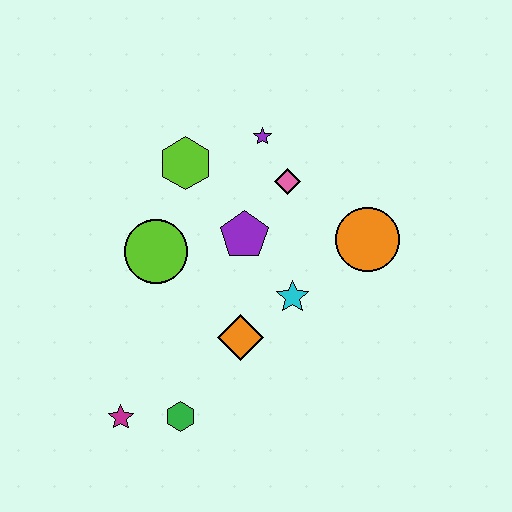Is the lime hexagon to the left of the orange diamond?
Yes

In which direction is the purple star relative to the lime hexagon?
The purple star is to the right of the lime hexagon.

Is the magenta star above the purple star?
No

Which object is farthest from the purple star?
The magenta star is farthest from the purple star.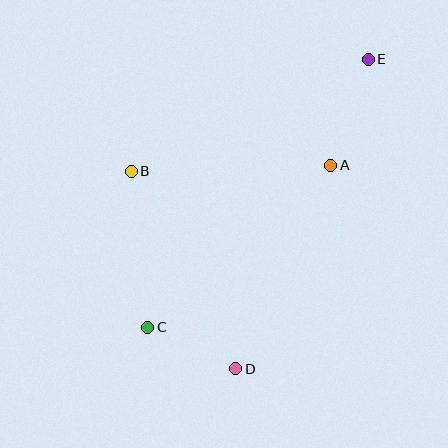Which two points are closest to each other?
Points C and D are closest to each other.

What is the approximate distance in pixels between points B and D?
The distance between B and D is approximately 224 pixels.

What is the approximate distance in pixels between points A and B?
The distance between A and B is approximately 199 pixels.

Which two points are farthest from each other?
Points C and E are farthest from each other.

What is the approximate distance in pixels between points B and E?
The distance between B and E is approximately 262 pixels.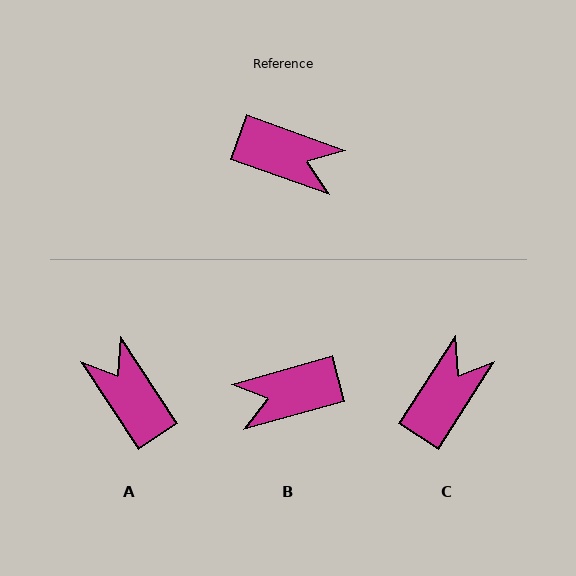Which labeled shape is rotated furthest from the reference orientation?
B, about 144 degrees away.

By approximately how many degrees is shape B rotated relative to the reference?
Approximately 144 degrees clockwise.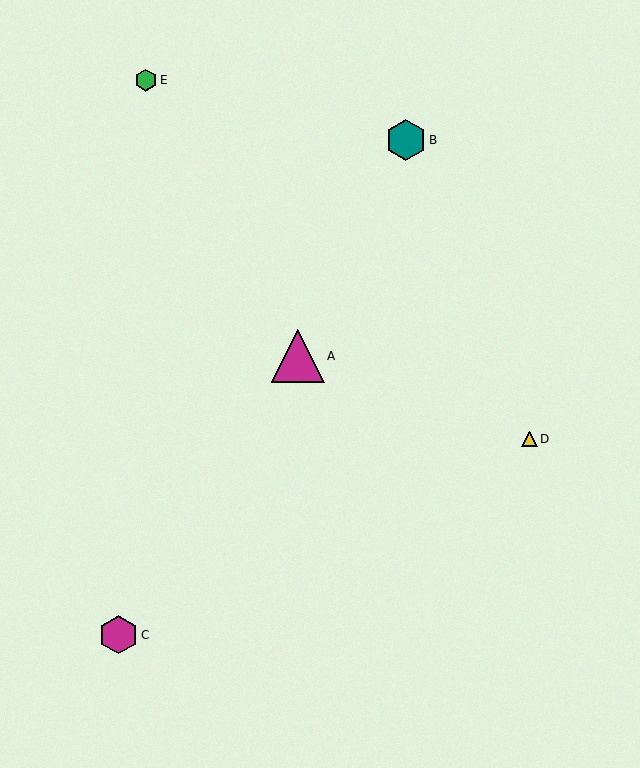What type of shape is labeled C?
Shape C is a magenta hexagon.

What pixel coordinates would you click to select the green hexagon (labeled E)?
Click at (146, 80) to select the green hexagon E.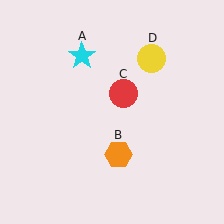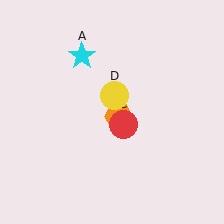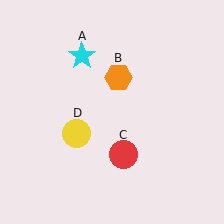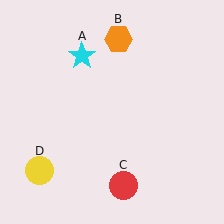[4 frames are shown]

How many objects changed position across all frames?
3 objects changed position: orange hexagon (object B), red circle (object C), yellow circle (object D).